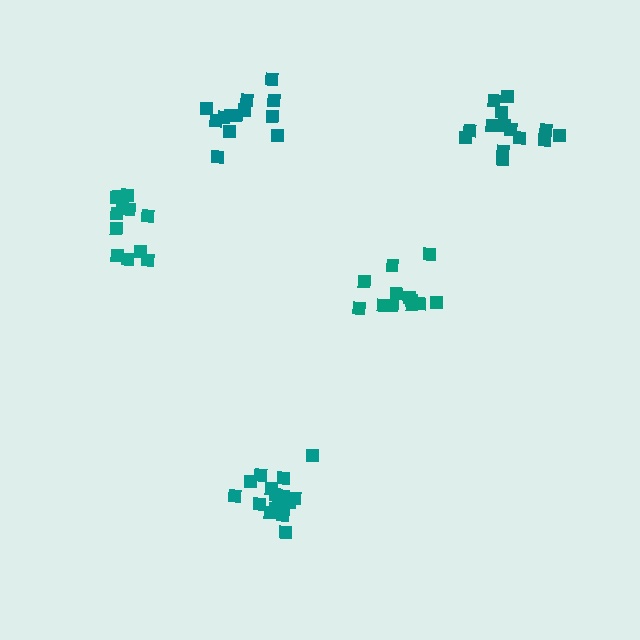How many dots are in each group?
Group 1: 12 dots, Group 2: 12 dots, Group 3: 13 dots, Group 4: 14 dots, Group 5: 16 dots (67 total).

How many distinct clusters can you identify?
There are 5 distinct clusters.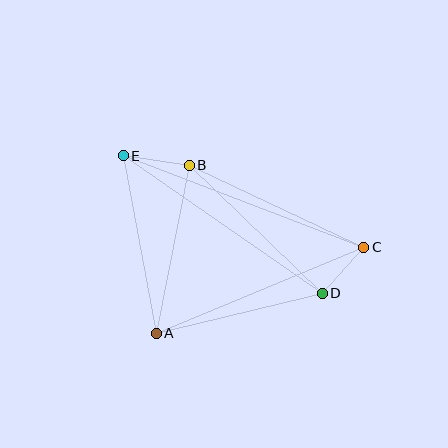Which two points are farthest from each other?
Points C and E are farthest from each other.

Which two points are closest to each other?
Points C and D are closest to each other.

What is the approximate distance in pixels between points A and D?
The distance between A and D is approximately 171 pixels.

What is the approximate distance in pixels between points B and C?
The distance between B and C is approximately 193 pixels.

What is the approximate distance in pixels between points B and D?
The distance between B and D is approximately 184 pixels.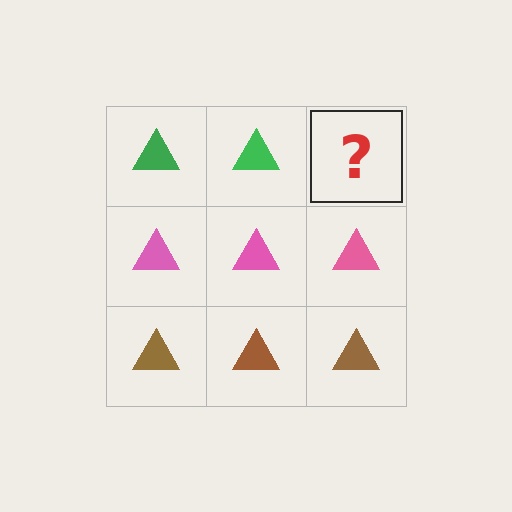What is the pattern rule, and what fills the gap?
The rule is that each row has a consistent color. The gap should be filled with a green triangle.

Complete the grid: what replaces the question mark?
The question mark should be replaced with a green triangle.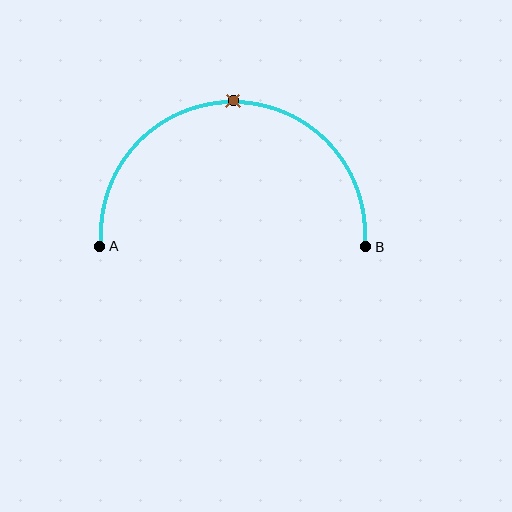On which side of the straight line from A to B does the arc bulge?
The arc bulges above the straight line connecting A and B.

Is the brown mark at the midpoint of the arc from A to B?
Yes. The brown mark lies on the arc at equal arc-length from both A and B — it is the arc midpoint.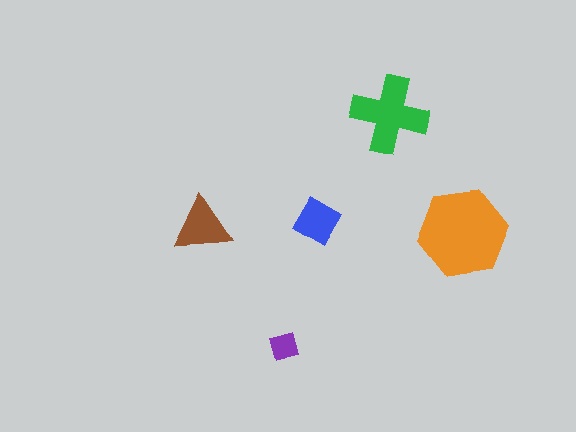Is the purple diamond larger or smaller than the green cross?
Smaller.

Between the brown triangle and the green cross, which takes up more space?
The green cross.